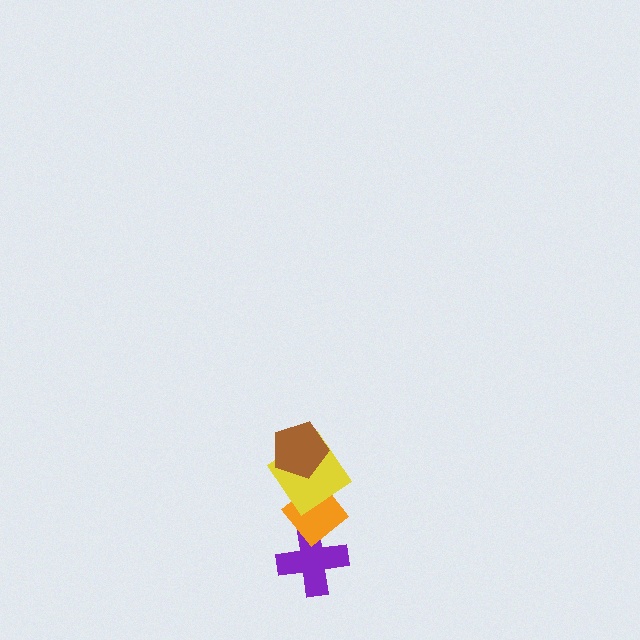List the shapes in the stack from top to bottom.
From top to bottom: the brown pentagon, the yellow diamond, the orange diamond, the purple cross.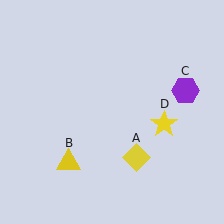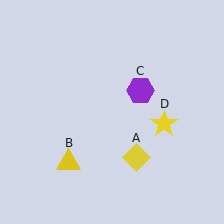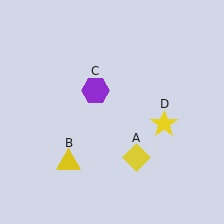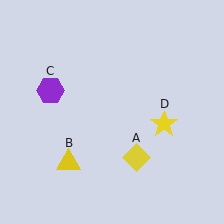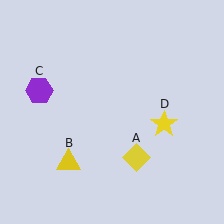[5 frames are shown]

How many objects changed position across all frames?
1 object changed position: purple hexagon (object C).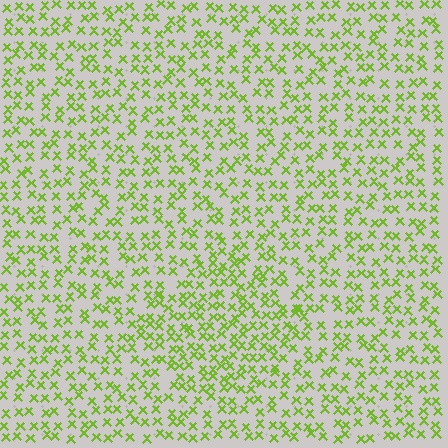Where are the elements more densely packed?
The elements are more densely packed inside the diamond boundary.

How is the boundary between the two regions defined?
The boundary is defined by a change in element density (approximately 1.5x ratio). All elements are the same color, size, and shape.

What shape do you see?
I see a diamond.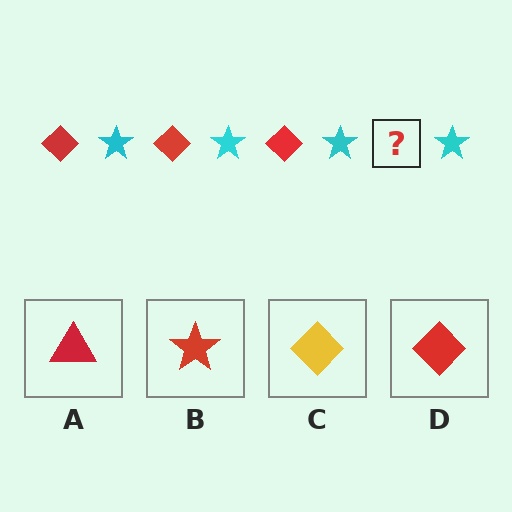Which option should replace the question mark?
Option D.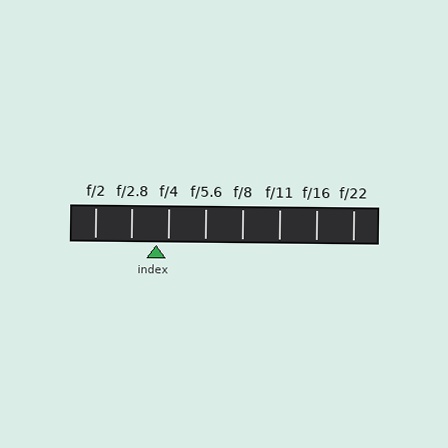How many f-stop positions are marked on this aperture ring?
There are 8 f-stop positions marked.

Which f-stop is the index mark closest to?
The index mark is closest to f/4.